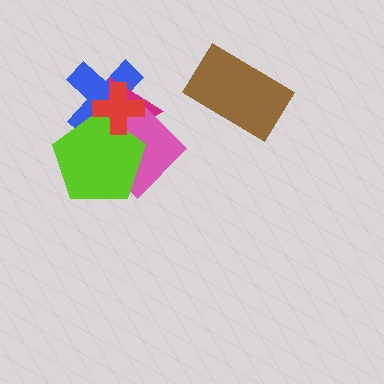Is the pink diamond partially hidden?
Yes, it is partially covered by another shape.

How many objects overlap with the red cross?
4 objects overlap with the red cross.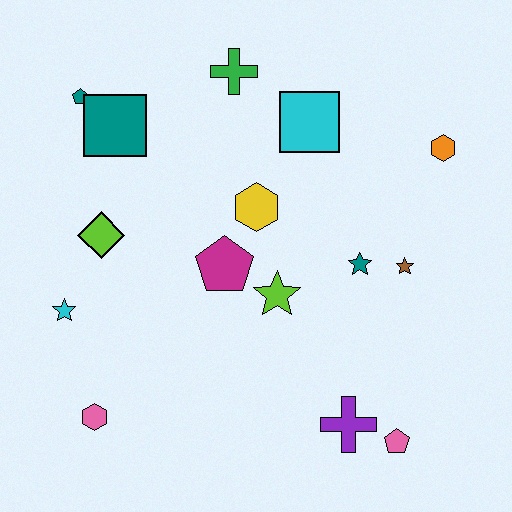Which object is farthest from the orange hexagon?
The pink hexagon is farthest from the orange hexagon.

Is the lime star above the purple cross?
Yes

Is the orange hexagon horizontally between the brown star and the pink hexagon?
No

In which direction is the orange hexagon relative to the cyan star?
The orange hexagon is to the right of the cyan star.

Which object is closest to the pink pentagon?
The purple cross is closest to the pink pentagon.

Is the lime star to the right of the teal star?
No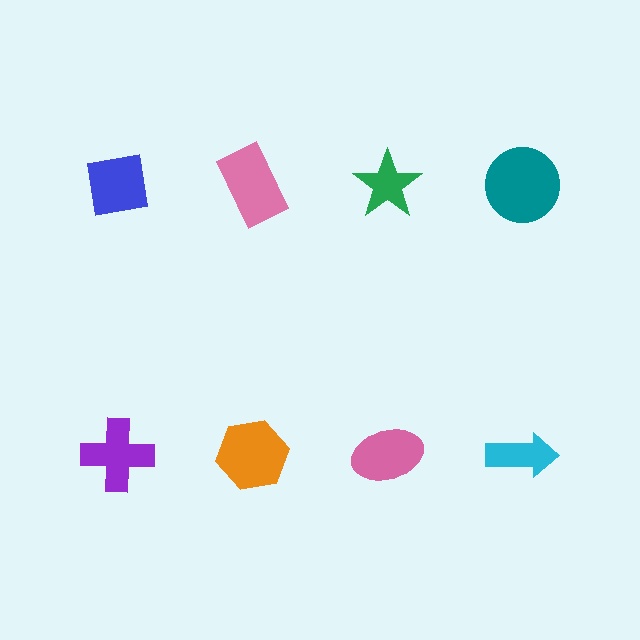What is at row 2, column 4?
A cyan arrow.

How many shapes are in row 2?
4 shapes.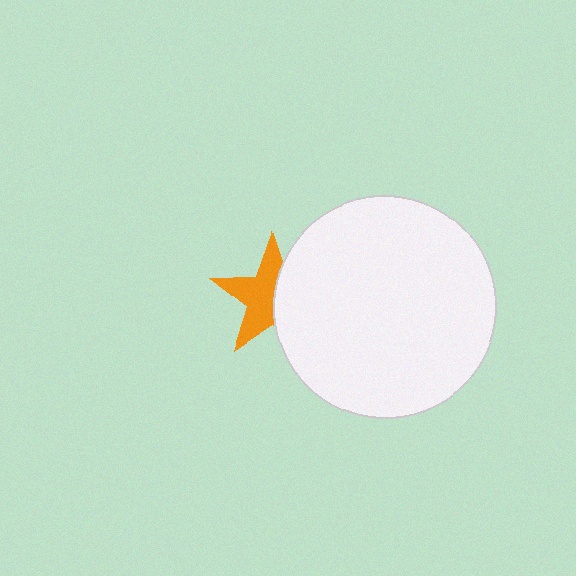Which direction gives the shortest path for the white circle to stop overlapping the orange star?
Moving right gives the shortest separation.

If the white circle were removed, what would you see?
You would see the complete orange star.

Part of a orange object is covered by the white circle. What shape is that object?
It is a star.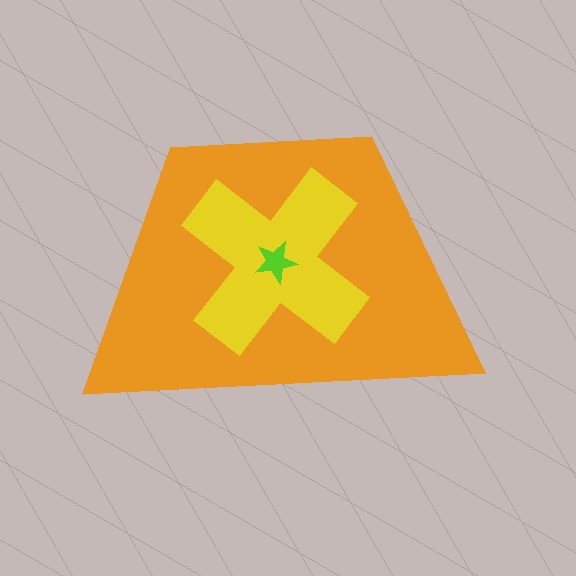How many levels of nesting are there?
3.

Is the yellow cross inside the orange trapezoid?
Yes.